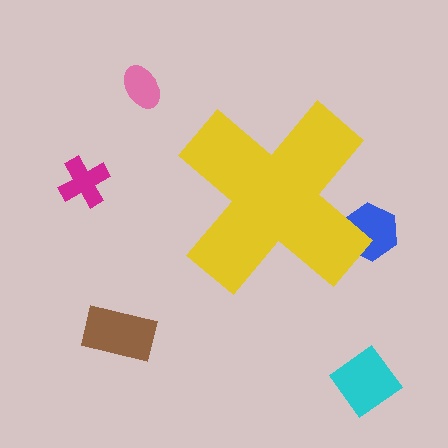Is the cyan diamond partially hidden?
No, the cyan diamond is fully visible.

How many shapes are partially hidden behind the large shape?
1 shape is partially hidden.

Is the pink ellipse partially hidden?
No, the pink ellipse is fully visible.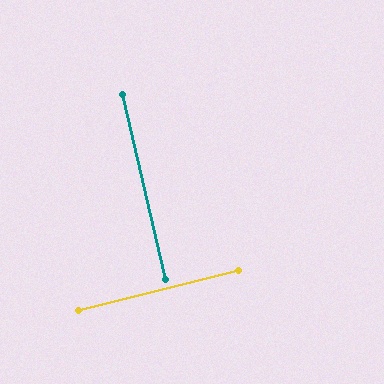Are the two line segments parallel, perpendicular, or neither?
Perpendicular — they meet at approximately 89°.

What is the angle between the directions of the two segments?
Approximately 89 degrees.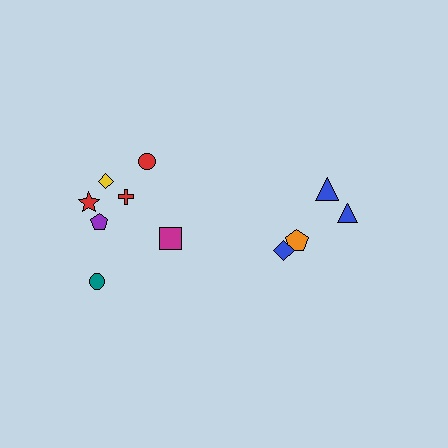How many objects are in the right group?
There are 4 objects.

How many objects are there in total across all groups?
There are 11 objects.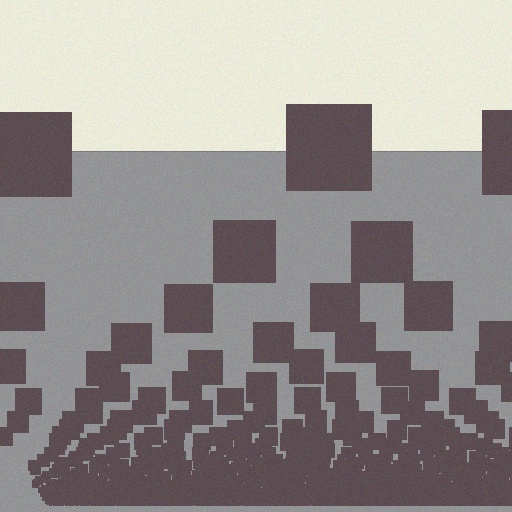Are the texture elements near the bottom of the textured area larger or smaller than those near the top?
Smaller. The gradient is inverted — elements near the bottom are smaller and denser.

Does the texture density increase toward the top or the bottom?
Density increases toward the bottom.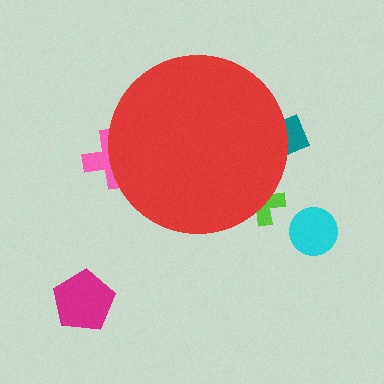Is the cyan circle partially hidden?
No, the cyan circle is fully visible.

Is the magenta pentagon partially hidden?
No, the magenta pentagon is fully visible.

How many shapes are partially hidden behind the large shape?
3 shapes are partially hidden.